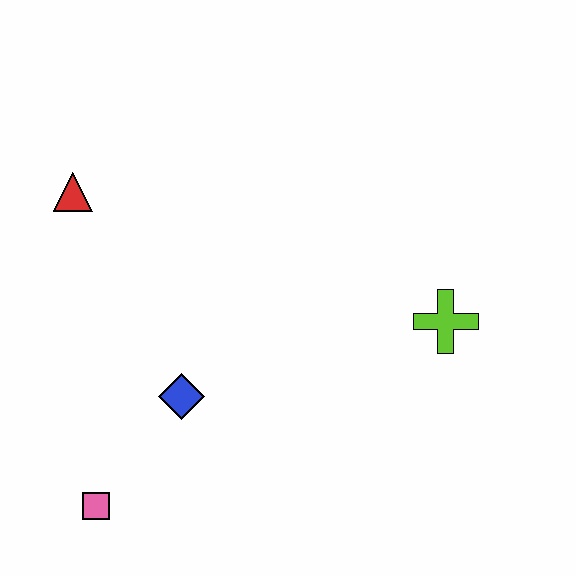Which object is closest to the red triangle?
The blue diamond is closest to the red triangle.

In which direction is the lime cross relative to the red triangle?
The lime cross is to the right of the red triangle.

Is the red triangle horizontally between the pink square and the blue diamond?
No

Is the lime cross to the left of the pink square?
No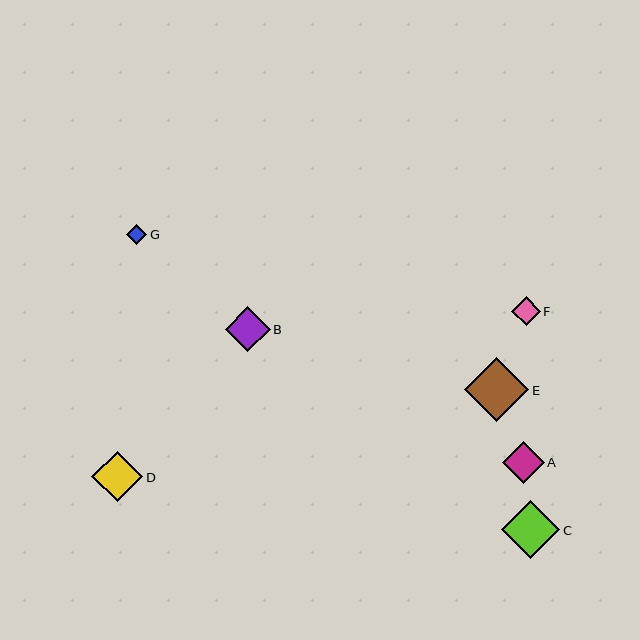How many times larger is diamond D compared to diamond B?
Diamond D is approximately 1.1 times the size of diamond B.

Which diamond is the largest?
Diamond E is the largest with a size of approximately 64 pixels.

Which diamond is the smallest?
Diamond G is the smallest with a size of approximately 20 pixels.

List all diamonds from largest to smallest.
From largest to smallest: E, C, D, B, A, F, G.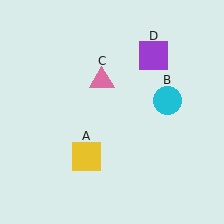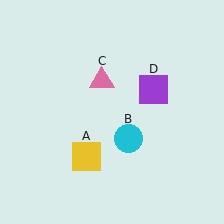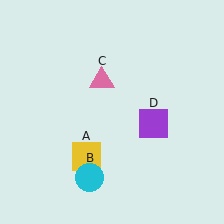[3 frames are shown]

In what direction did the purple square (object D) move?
The purple square (object D) moved down.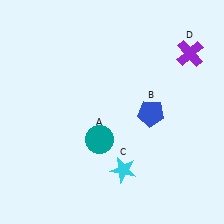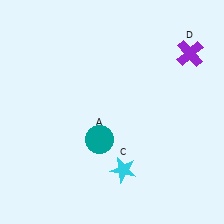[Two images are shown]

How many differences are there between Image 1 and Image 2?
There is 1 difference between the two images.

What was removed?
The blue pentagon (B) was removed in Image 2.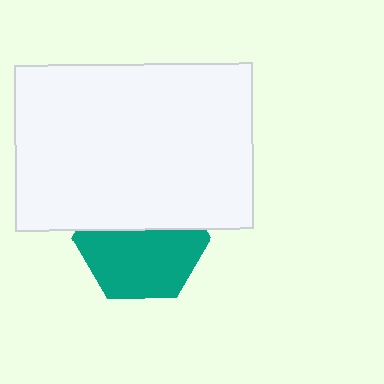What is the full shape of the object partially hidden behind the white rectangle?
The partially hidden object is a teal hexagon.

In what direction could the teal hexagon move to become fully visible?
The teal hexagon could move down. That would shift it out from behind the white rectangle entirely.